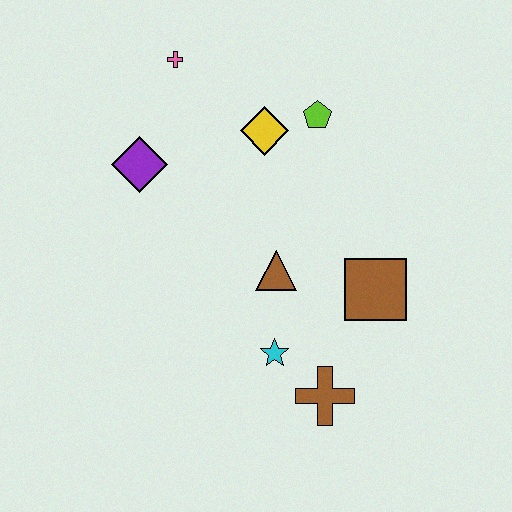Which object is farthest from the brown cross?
The pink cross is farthest from the brown cross.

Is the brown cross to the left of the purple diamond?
No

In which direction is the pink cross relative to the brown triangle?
The pink cross is above the brown triangle.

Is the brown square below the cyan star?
No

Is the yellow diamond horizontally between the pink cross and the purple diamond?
No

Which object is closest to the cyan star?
The brown cross is closest to the cyan star.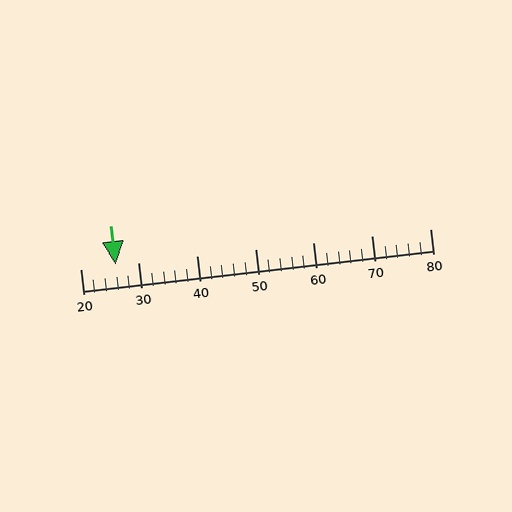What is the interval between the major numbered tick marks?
The major tick marks are spaced 10 units apart.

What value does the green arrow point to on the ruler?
The green arrow points to approximately 26.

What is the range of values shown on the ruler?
The ruler shows values from 20 to 80.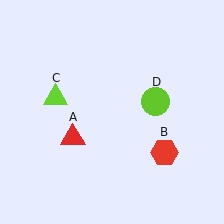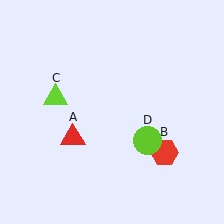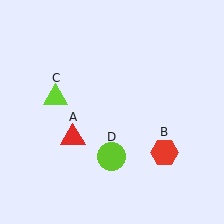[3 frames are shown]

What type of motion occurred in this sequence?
The lime circle (object D) rotated clockwise around the center of the scene.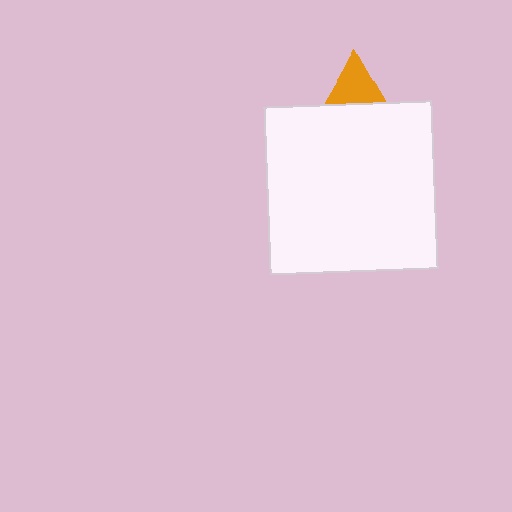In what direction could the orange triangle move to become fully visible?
The orange triangle could move up. That would shift it out from behind the white square entirely.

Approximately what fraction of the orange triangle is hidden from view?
Roughly 64% of the orange triangle is hidden behind the white square.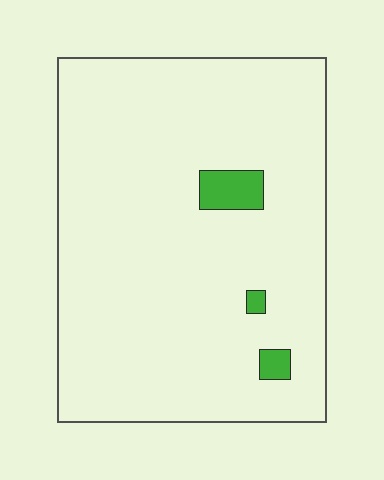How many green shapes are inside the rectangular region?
3.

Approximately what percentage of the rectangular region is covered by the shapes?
Approximately 5%.